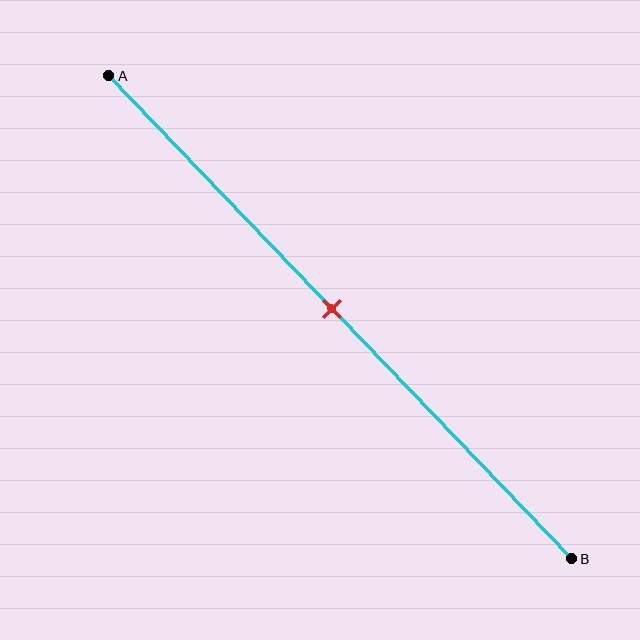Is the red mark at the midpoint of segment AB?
Yes, the mark is approximately at the midpoint.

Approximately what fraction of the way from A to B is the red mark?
The red mark is approximately 50% of the way from A to B.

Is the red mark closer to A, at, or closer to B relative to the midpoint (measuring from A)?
The red mark is approximately at the midpoint of segment AB.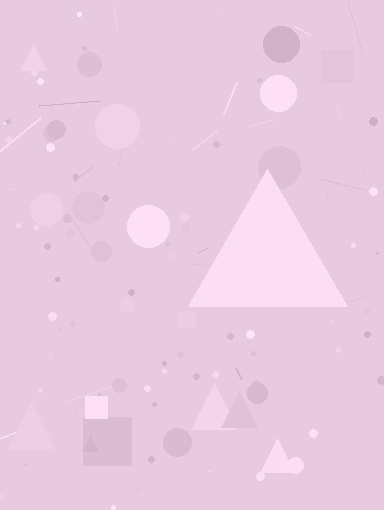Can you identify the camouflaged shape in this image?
The camouflaged shape is a triangle.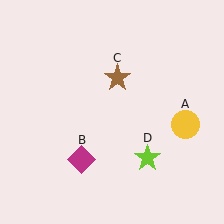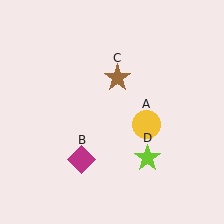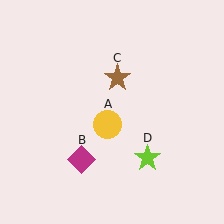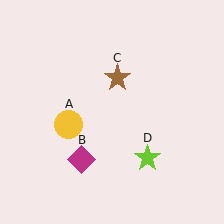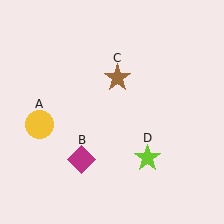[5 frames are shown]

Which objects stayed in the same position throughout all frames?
Magenta diamond (object B) and brown star (object C) and lime star (object D) remained stationary.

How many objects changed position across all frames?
1 object changed position: yellow circle (object A).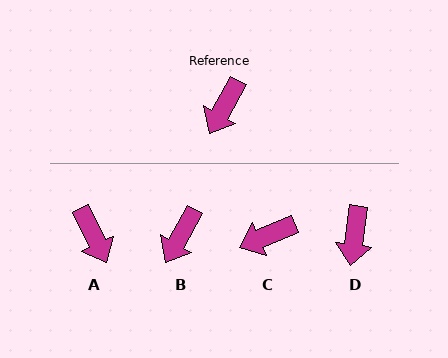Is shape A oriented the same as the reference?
No, it is off by about 55 degrees.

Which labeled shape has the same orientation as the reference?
B.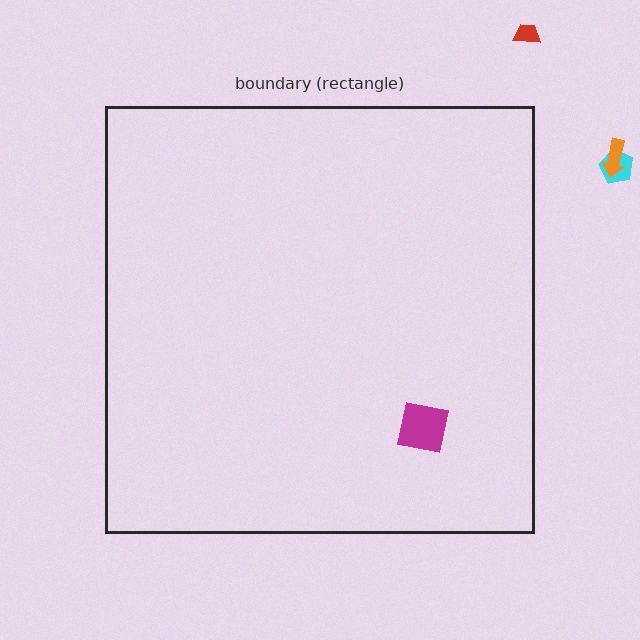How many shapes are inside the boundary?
1 inside, 3 outside.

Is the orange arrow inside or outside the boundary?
Outside.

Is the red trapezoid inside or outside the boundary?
Outside.